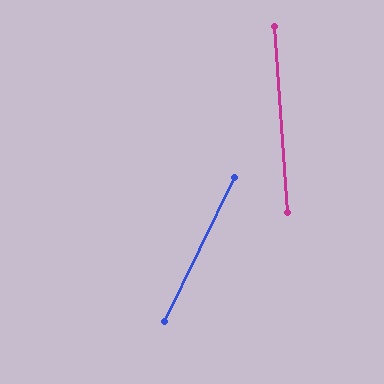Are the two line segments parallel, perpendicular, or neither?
Neither parallel nor perpendicular — they differ by about 30°.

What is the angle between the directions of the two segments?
Approximately 30 degrees.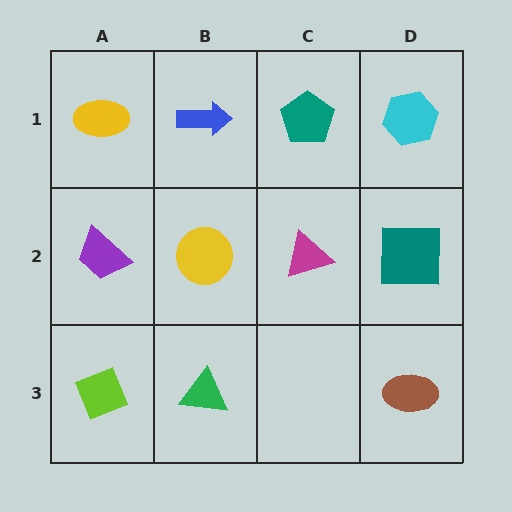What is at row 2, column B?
A yellow circle.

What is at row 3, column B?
A green triangle.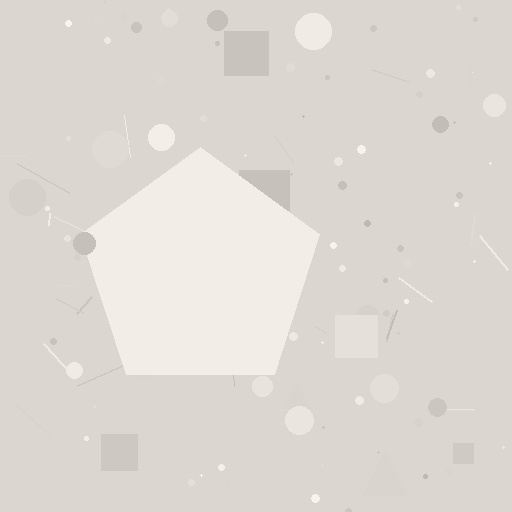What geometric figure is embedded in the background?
A pentagon is embedded in the background.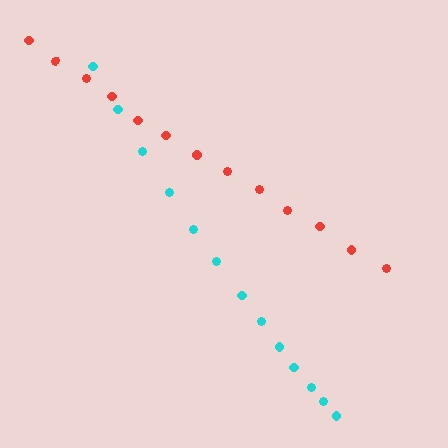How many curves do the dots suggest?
There are 2 distinct paths.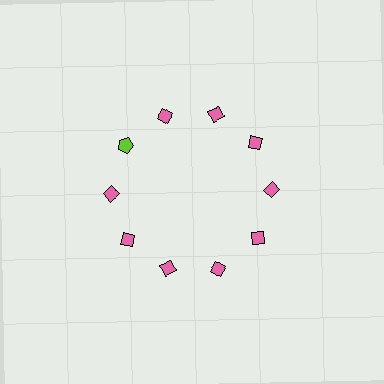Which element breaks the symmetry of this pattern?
The lime pentagon at roughly the 10 o'clock position breaks the symmetry. All other shapes are pink diamonds.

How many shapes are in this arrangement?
There are 10 shapes arranged in a ring pattern.